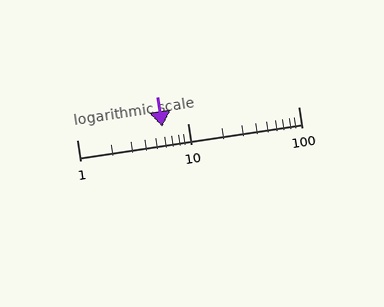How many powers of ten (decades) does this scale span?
The scale spans 2 decades, from 1 to 100.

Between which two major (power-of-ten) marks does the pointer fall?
The pointer is between 1 and 10.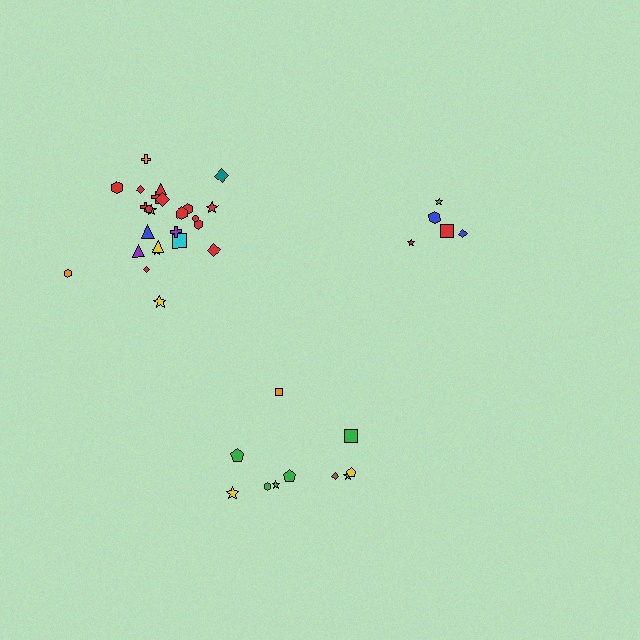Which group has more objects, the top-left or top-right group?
The top-left group.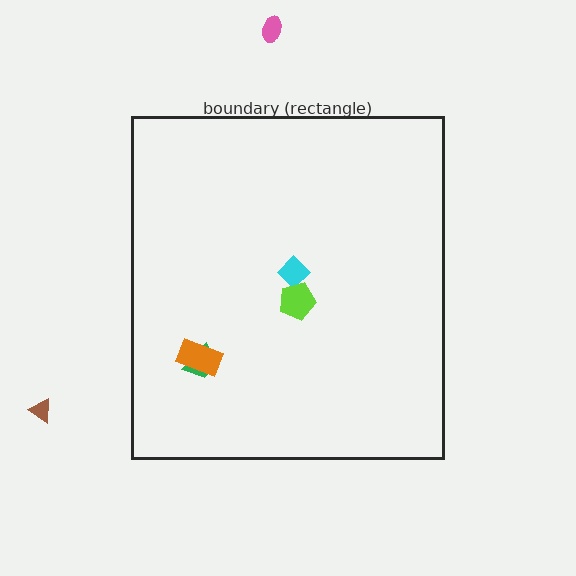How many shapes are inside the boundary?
4 inside, 2 outside.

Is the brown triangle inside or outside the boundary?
Outside.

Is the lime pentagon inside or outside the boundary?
Inside.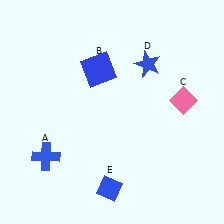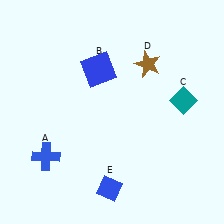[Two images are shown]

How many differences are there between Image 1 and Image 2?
There are 2 differences between the two images.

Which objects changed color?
C changed from pink to teal. D changed from blue to brown.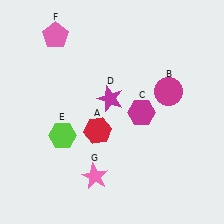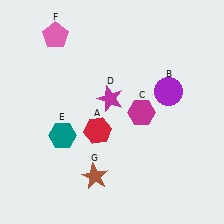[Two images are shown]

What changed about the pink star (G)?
In Image 1, G is pink. In Image 2, it changed to brown.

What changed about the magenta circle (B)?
In Image 1, B is magenta. In Image 2, it changed to purple.